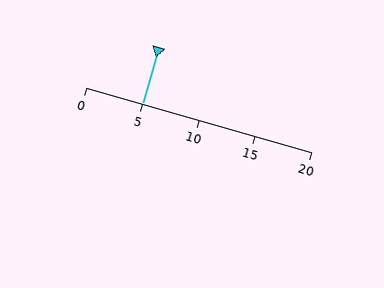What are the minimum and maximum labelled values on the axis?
The axis runs from 0 to 20.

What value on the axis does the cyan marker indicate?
The marker indicates approximately 5.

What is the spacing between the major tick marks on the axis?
The major ticks are spaced 5 apart.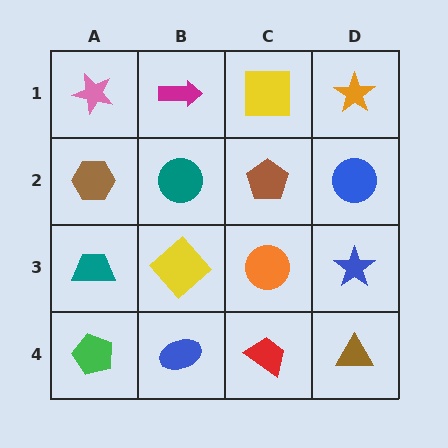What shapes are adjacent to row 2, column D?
An orange star (row 1, column D), a blue star (row 3, column D), a brown pentagon (row 2, column C).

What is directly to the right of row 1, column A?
A magenta arrow.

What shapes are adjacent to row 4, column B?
A yellow diamond (row 3, column B), a green pentagon (row 4, column A), a red trapezoid (row 4, column C).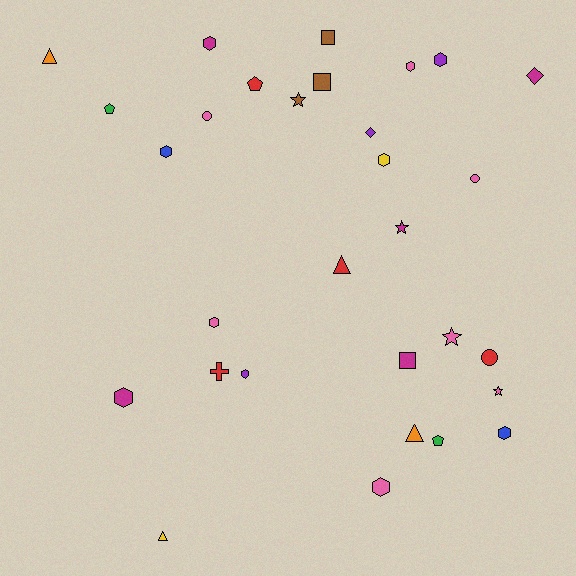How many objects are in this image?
There are 30 objects.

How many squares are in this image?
There are 3 squares.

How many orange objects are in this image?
There are 2 orange objects.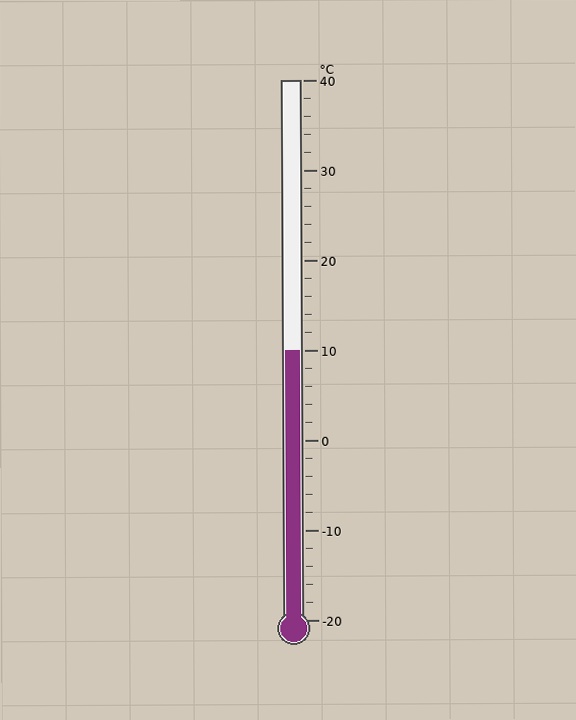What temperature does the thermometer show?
The thermometer shows approximately 10°C.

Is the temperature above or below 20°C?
The temperature is below 20°C.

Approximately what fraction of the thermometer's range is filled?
The thermometer is filled to approximately 50% of its range.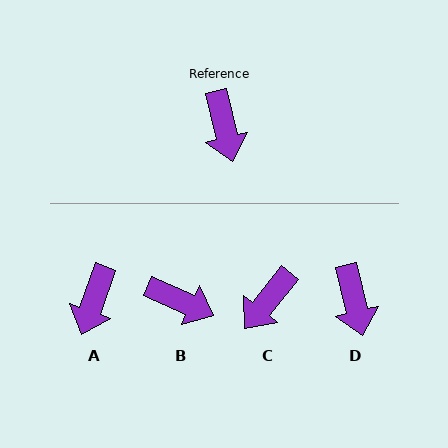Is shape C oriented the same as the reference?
No, it is off by about 53 degrees.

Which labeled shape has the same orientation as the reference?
D.